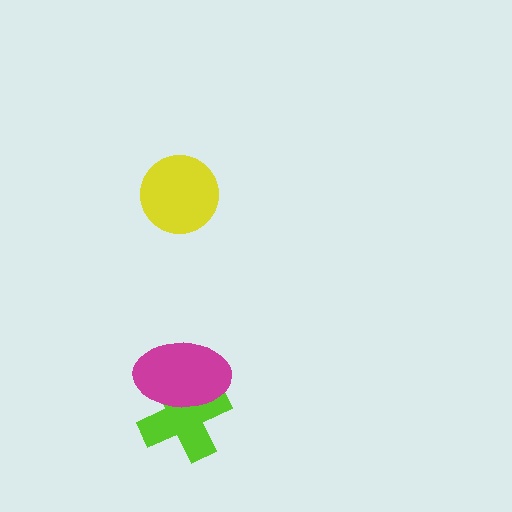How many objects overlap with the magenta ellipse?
1 object overlaps with the magenta ellipse.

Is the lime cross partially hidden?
Yes, it is partially covered by another shape.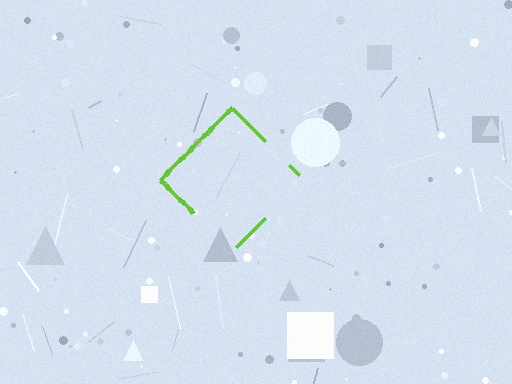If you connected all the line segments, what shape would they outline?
They would outline a diamond.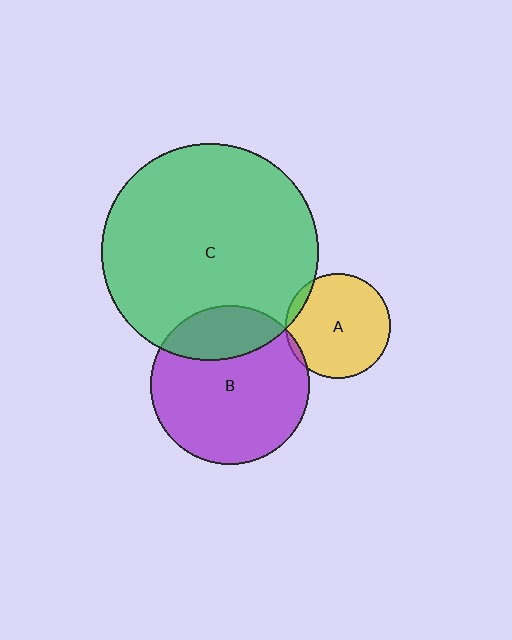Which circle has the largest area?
Circle C (green).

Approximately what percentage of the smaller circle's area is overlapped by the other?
Approximately 5%.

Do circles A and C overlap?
Yes.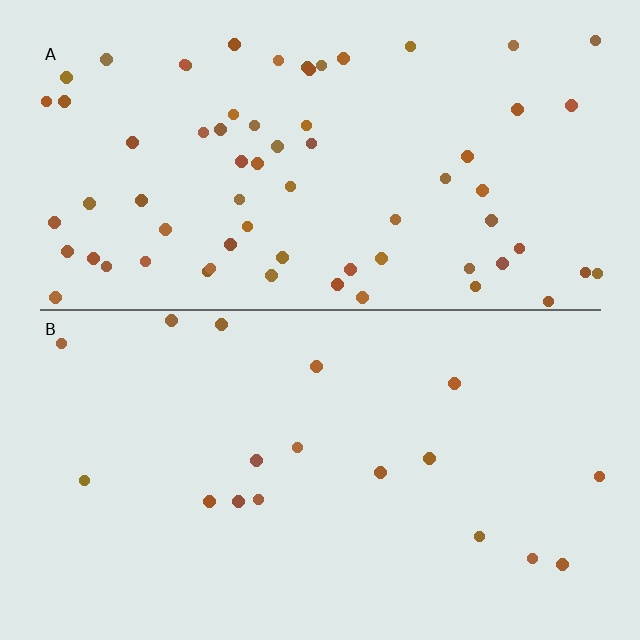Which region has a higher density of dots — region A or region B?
A (the top).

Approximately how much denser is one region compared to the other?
Approximately 3.8× — region A over region B.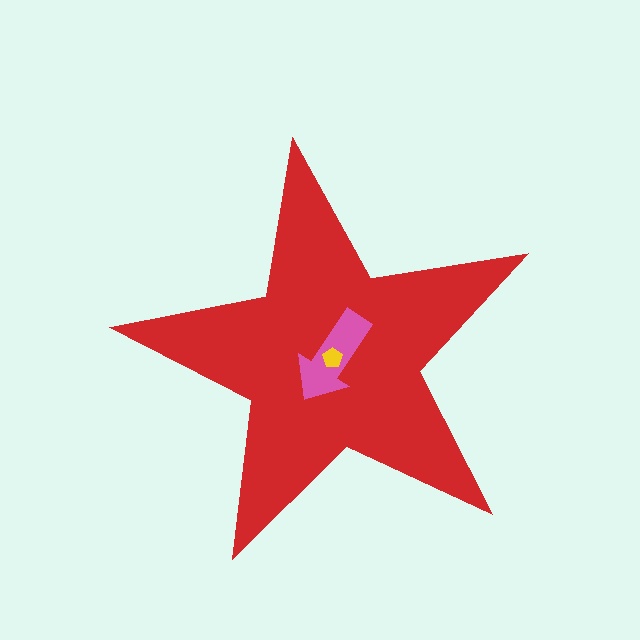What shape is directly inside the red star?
The pink arrow.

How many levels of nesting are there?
3.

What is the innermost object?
The yellow pentagon.